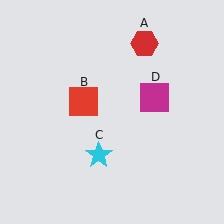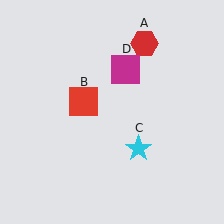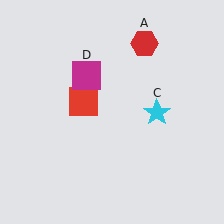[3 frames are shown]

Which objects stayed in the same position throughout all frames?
Red hexagon (object A) and red square (object B) remained stationary.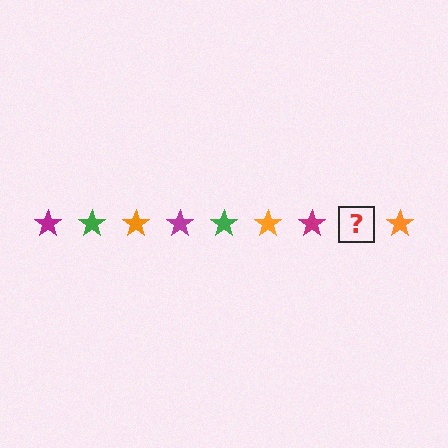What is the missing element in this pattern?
The missing element is a green star.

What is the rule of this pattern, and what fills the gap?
The rule is that the pattern cycles through magenta, green, orange stars. The gap should be filled with a green star.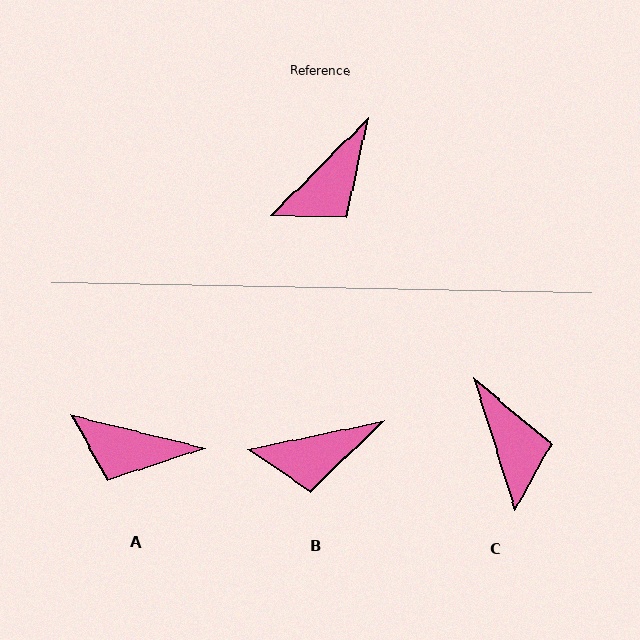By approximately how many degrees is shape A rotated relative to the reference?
Approximately 59 degrees clockwise.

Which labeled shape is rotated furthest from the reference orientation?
C, about 62 degrees away.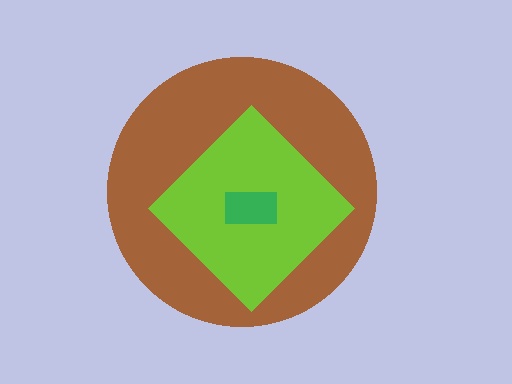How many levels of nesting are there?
3.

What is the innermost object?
The green rectangle.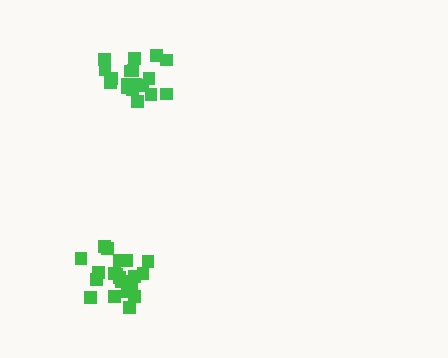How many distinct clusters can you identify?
There are 2 distinct clusters.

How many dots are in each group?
Group 1: 18 dots, Group 2: 20 dots (38 total).